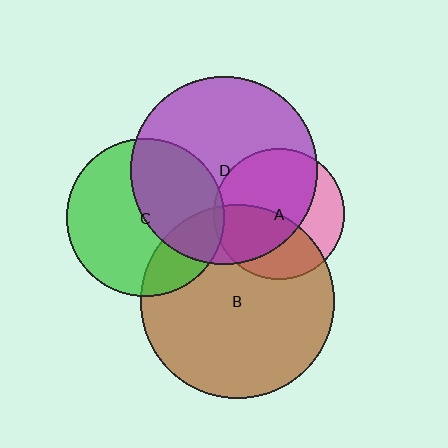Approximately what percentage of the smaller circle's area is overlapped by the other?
Approximately 45%.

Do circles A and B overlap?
Yes.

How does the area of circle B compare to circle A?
Approximately 2.2 times.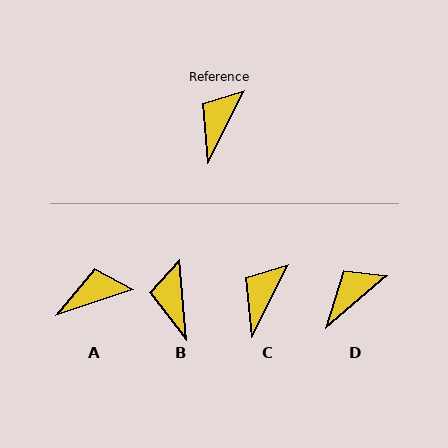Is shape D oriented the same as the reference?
No, it is off by about 22 degrees.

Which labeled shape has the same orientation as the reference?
C.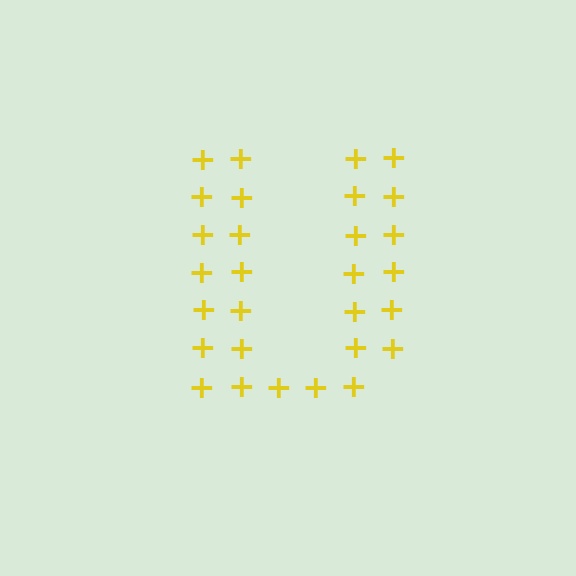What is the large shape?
The large shape is the letter U.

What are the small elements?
The small elements are plus signs.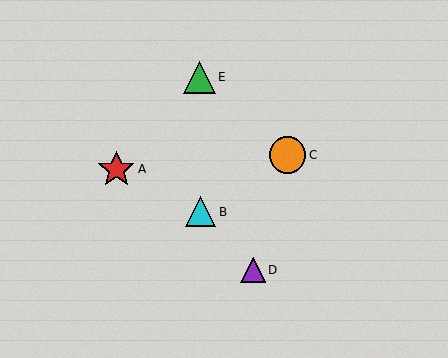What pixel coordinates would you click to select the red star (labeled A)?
Click at (116, 169) to select the red star A.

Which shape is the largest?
The orange circle (labeled C) is the largest.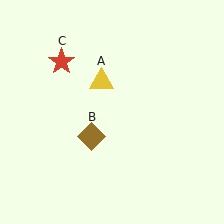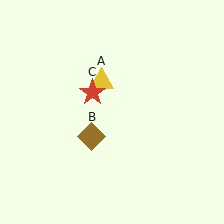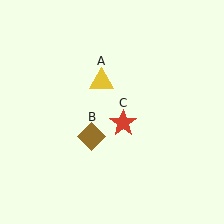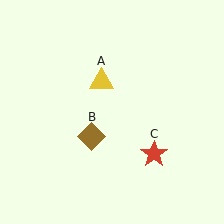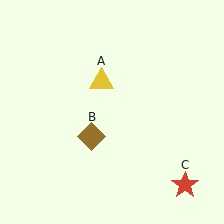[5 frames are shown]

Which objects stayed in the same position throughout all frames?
Yellow triangle (object A) and brown diamond (object B) remained stationary.